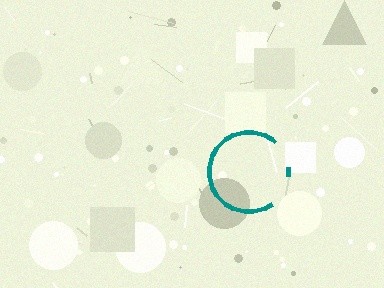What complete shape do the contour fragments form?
The contour fragments form a circle.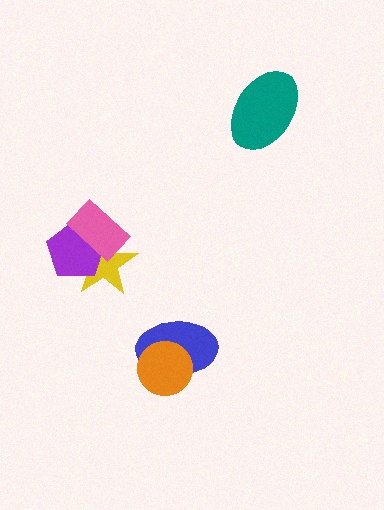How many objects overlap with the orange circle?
1 object overlaps with the orange circle.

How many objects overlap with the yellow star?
2 objects overlap with the yellow star.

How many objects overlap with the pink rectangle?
2 objects overlap with the pink rectangle.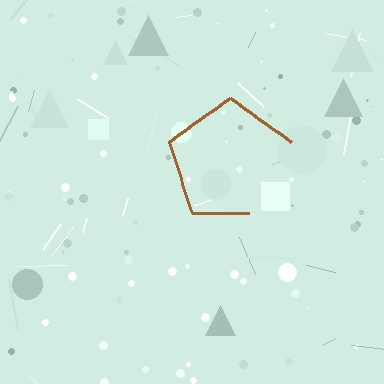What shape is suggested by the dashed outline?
The dashed outline suggests a pentagon.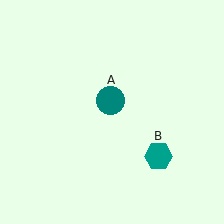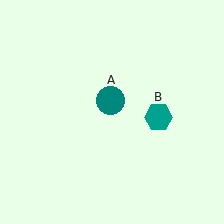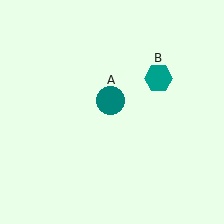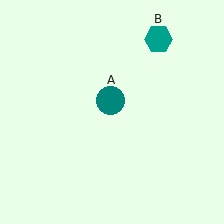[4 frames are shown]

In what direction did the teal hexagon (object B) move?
The teal hexagon (object B) moved up.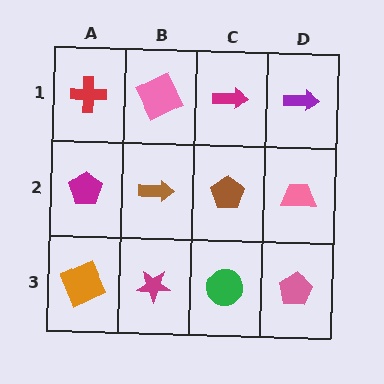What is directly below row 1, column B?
A brown arrow.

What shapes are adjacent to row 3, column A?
A magenta pentagon (row 2, column A), a magenta star (row 3, column B).